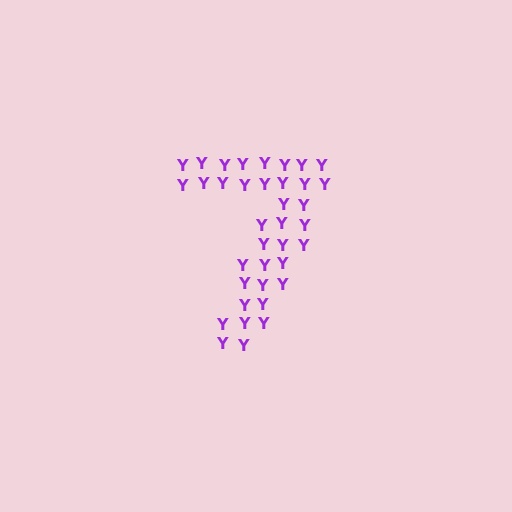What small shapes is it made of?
It is made of small letter Y's.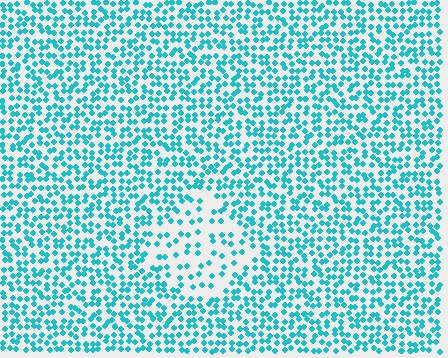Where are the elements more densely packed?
The elements are more densely packed outside the diamond boundary.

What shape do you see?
I see a diamond.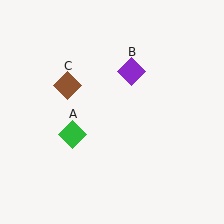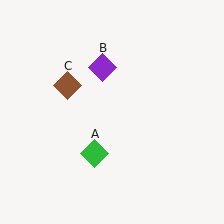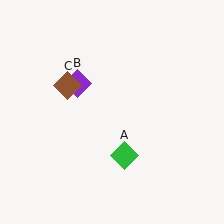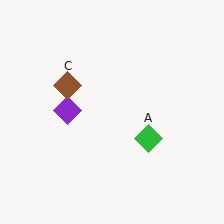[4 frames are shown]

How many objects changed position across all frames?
2 objects changed position: green diamond (object A), purple diamond (object B).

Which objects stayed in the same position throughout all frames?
Brown diamond (object C) remained stationary.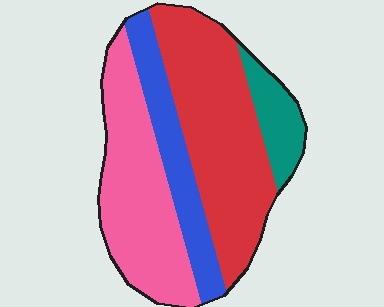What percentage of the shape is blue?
Blue takes up about one sixth (1/6) of the shape.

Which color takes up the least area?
Teal, at roughly 10%.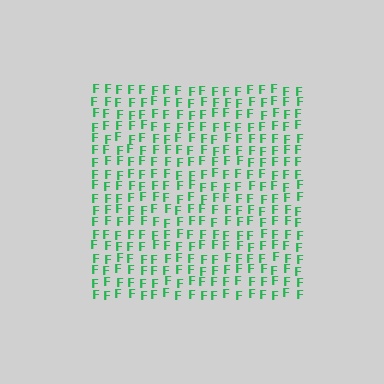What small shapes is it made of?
It is made of small letter F's.